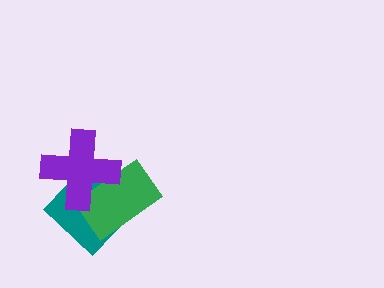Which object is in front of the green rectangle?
The purple cross is in front of the green rectangle.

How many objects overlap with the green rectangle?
2 objects overlap with the green rectangle.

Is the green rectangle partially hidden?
Yes, it is partially covered by another shape.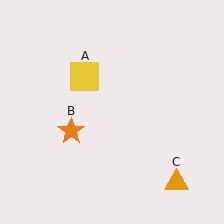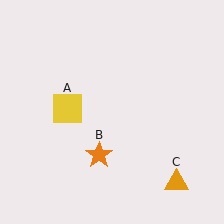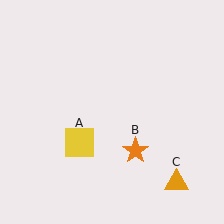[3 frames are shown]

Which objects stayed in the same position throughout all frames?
Orange triangle (object C) remained stationary.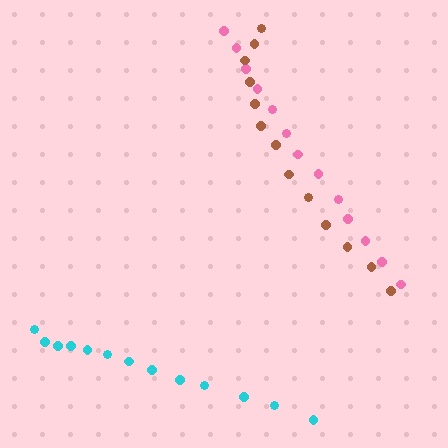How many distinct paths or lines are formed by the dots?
There are 3 distinct paths.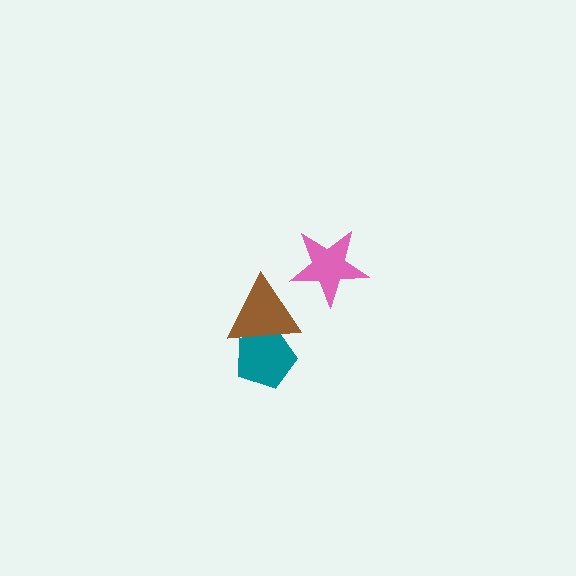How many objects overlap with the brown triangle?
1 object overlaps with the brown triangle.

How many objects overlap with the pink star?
0 objects overlap with the pink star.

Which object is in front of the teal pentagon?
The brown triangle is in front of the teal pentagon.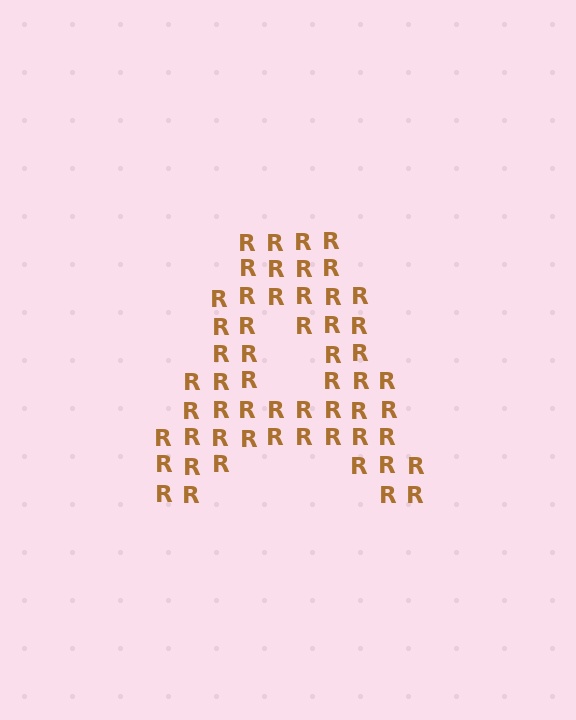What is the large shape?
The large shape is the letter A.